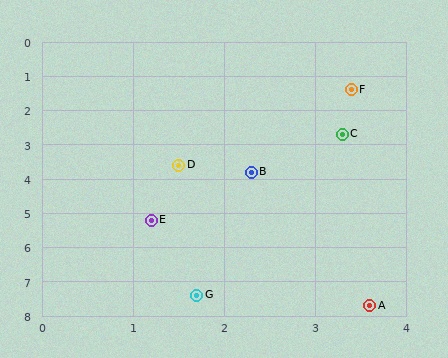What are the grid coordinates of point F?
Point F is at approximately (3.4, 1.4).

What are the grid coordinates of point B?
Point B is at approximately (2.3, 3.8).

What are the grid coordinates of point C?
Point C is at approximately (3.3, 2.7).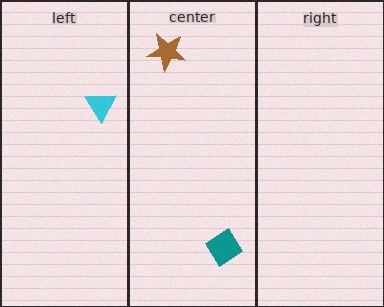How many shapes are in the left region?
1.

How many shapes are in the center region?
2.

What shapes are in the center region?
The teal diamond, the brown star.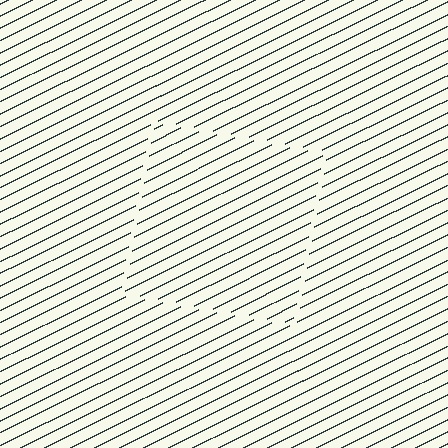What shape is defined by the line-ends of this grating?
An illusory square. The interior of the shape contains the same grating, shifted by half a period — the contour is defined by the phase discontinuity where line-ends from the inner and outer gratings abut.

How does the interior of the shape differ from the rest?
The interior of the shape contains the same grating, shifted by half a period — the contour is defined by the phase discontinuity where line-ends from the inner and outer gratings abut.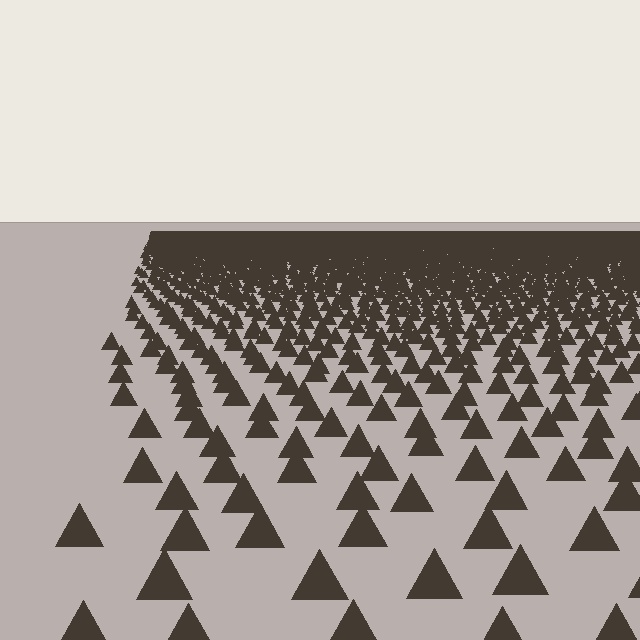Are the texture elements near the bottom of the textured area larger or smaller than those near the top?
Larger. Near the bottom, elements are closer to the viewer and appear at a bigger on-screen size.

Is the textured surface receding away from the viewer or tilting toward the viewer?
The surface is receding away from the viewer. Texture elements get smaller and denser toward the top.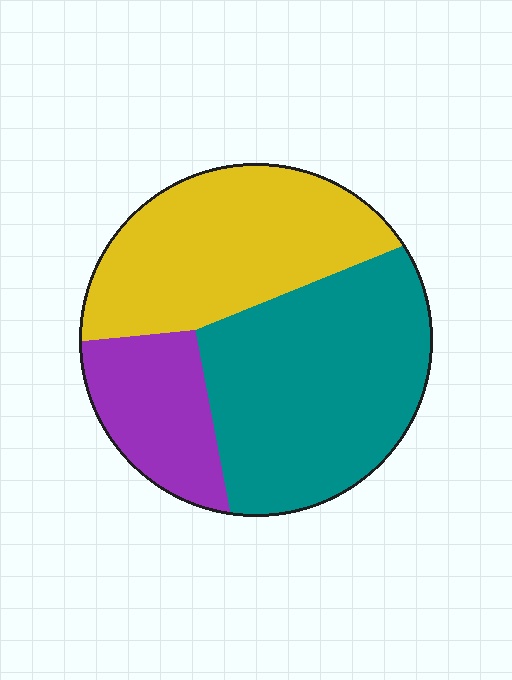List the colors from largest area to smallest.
From largest to smallest: teal, yellow, purple.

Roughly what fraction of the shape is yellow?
Yellow takes up between a third and a half of the shape.